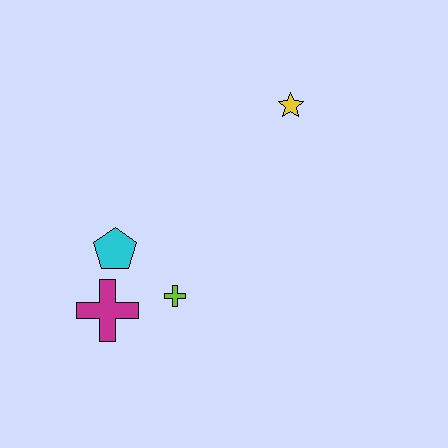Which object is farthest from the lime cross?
The yellow star is farthest from the lime cross.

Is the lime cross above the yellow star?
No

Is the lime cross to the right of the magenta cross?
Yes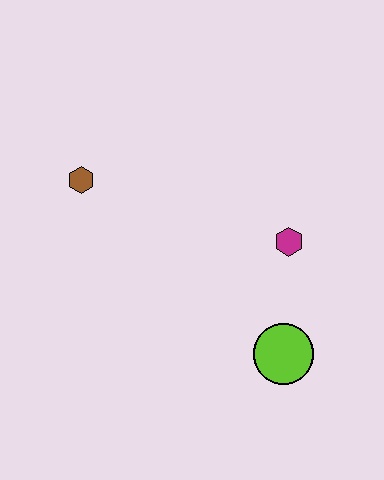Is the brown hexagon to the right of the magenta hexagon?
No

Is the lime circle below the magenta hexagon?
Yes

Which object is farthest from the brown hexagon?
The lime circle is farthest from the brown hexagon.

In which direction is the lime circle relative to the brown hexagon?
The lime circle is to the right of the brown hexagon.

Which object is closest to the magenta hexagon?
The lime circle is closest to the magenta hexagon.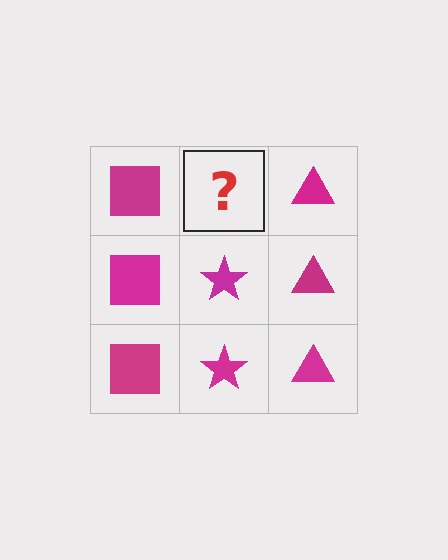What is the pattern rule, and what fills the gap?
The rule is that each column has a consistent shape. The gap should be filled with a magenta star.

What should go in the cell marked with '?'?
The missing cell should contain a magenta star.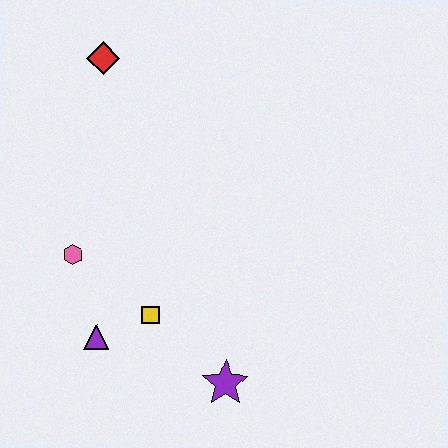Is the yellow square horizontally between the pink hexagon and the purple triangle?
No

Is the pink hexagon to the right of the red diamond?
No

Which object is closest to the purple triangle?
The yellow square is closest to the purple triangle.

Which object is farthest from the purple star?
The red diamond is farthest from the purple star.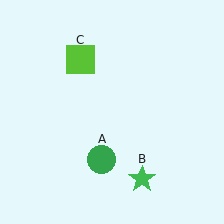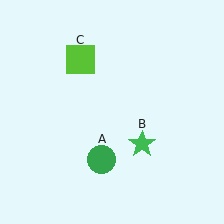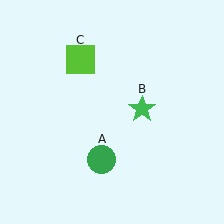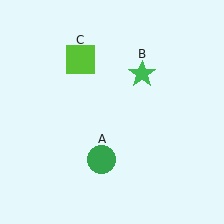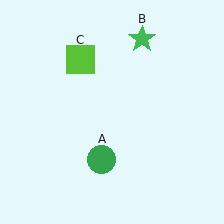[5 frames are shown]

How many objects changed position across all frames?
1 object changed position: green star (object B).